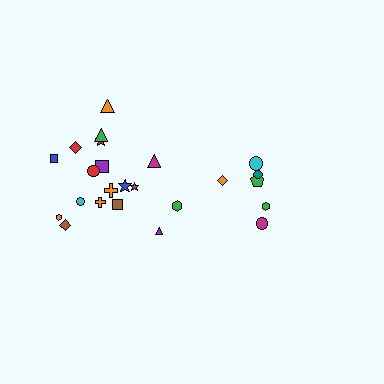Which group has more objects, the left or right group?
The left group.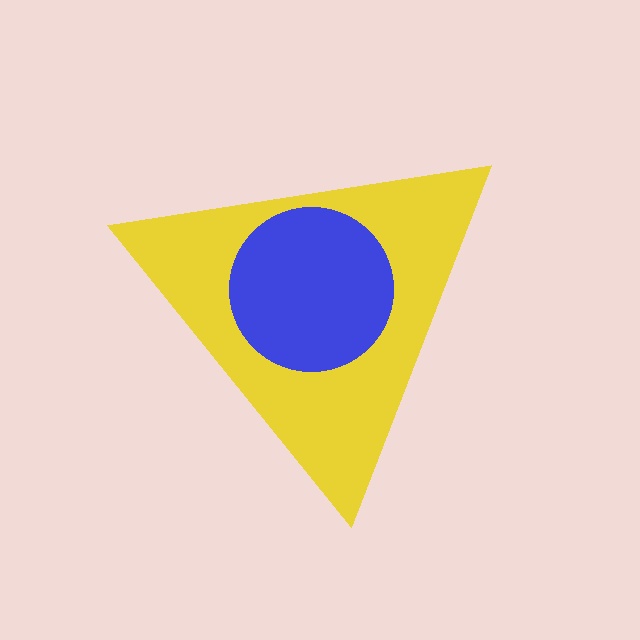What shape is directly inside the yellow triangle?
The blue circle.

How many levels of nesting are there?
2.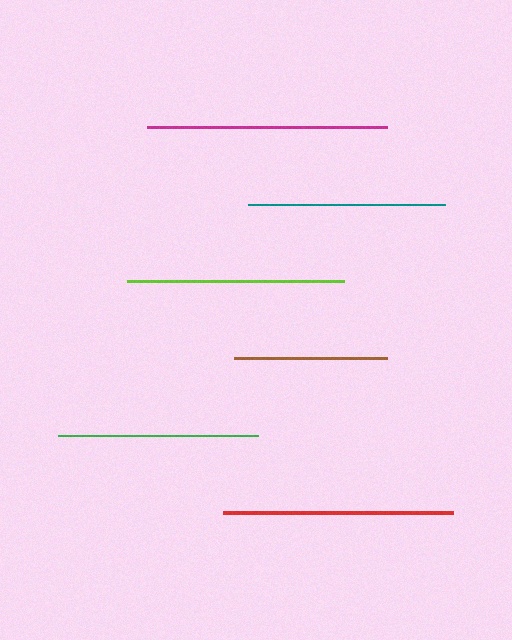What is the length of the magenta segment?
The magenta segment is approximately 240 pixels long.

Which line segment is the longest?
The magenta line is the longest at approximately 240 pixels.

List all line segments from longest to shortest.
From longest to shortest: magenta, red, lime, green, teal, brown.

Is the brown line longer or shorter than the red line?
The red line is longer than the brown line.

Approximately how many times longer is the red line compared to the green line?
The red line is approximately 1.1 times the length of the green line.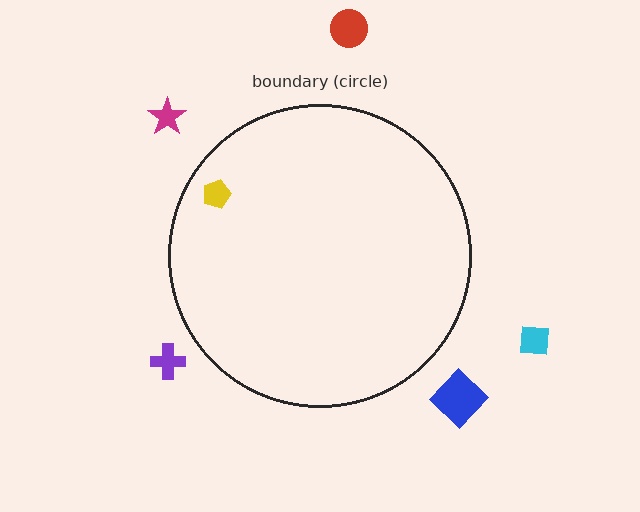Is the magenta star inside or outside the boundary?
Outside.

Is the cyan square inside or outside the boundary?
Outside.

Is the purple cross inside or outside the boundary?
Outside.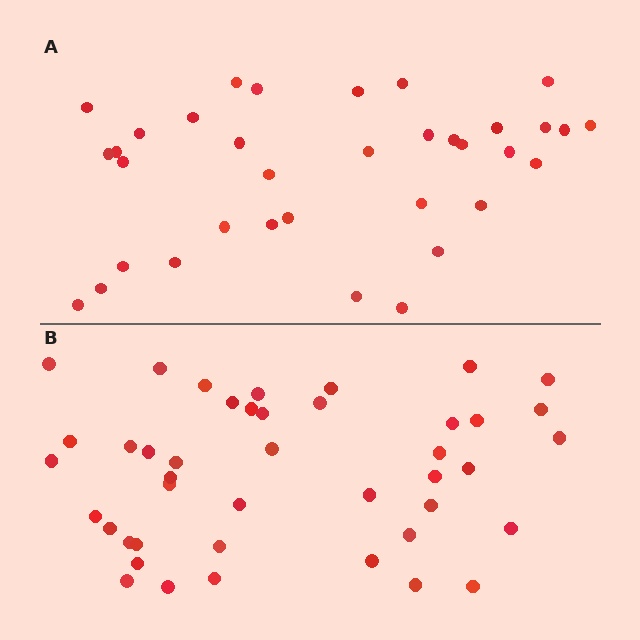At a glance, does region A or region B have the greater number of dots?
Region B (the bottom region) has more dots.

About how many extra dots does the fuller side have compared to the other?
Region B has roughly 8 or so more dots than region A.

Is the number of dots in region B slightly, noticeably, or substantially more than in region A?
Region B has only slightly more — the two regions are fairly close. The ratio is roughly 1.2 to 1.